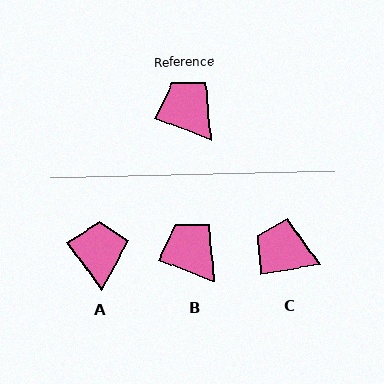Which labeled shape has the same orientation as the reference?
B.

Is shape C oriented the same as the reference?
No, it is off by about 30 degrees.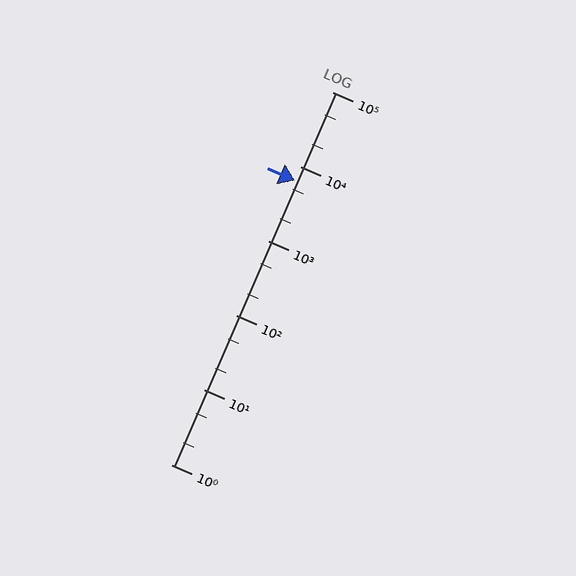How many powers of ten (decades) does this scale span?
The scale spans 5 decades, from 1 to 100000.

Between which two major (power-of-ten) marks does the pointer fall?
The pointer is between 1000 and 10000.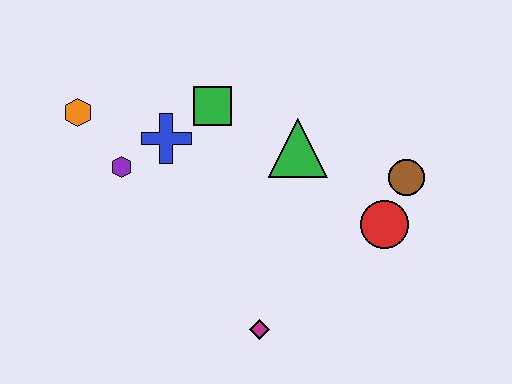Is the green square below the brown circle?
No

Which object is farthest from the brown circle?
The orange hexagon is farthest from the brown circle.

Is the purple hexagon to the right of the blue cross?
No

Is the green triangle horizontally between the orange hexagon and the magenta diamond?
No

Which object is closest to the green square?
The blue cross is closest to the green square.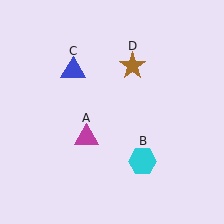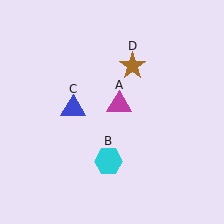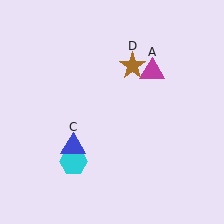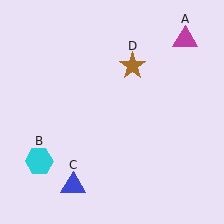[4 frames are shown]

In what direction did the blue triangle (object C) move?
The blue triangle (object C) moved down.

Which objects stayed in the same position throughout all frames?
Brown star (object D) remained stationary.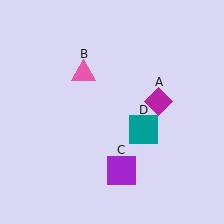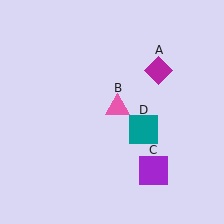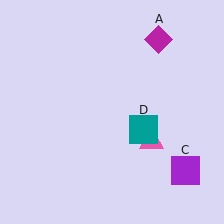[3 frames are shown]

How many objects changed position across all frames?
3 objects changed position: magenta diamond (object A), pink triangle (object B), purple square (object C).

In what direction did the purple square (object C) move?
The purple square (object C) moved right.